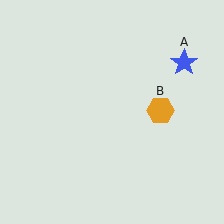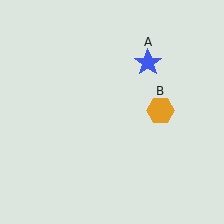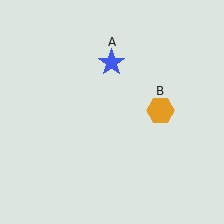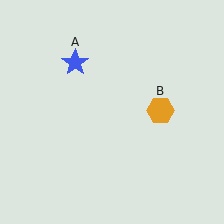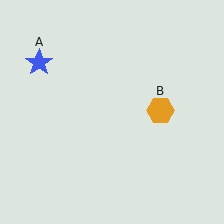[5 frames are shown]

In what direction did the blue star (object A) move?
The blue star (object A) moved left.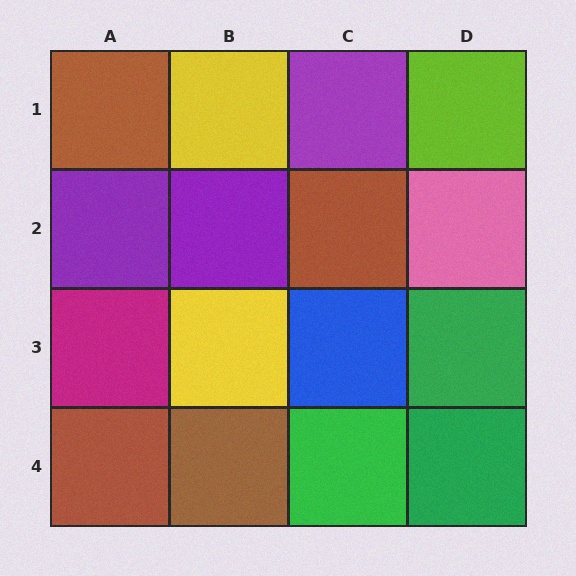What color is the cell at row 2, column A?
Purple.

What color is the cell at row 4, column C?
Green.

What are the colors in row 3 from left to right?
Magenta, yellow, blue, green.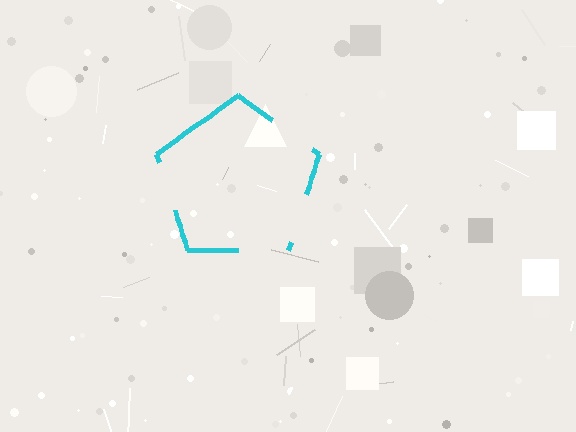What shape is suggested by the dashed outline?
The dashed outline suggests a pentagon.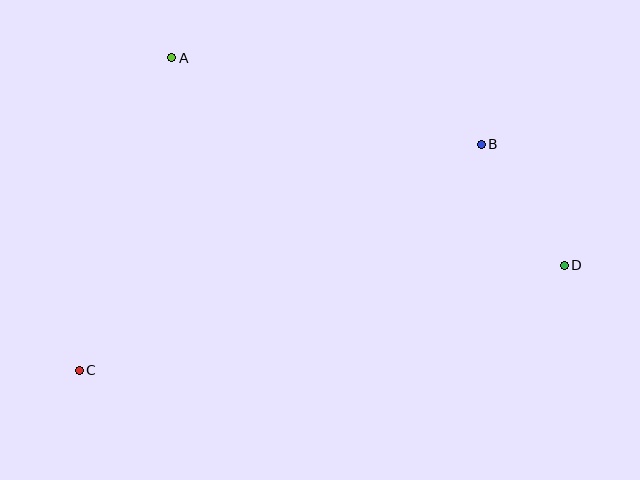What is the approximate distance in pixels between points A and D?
The distance between A and D is approximately 444 pixels.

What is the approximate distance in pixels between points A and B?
The distance between A and B is approximately 321 pixels.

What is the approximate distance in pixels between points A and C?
The distance between A and C is approximately 326 pixels.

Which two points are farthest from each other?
Points C and D are farthest from each other.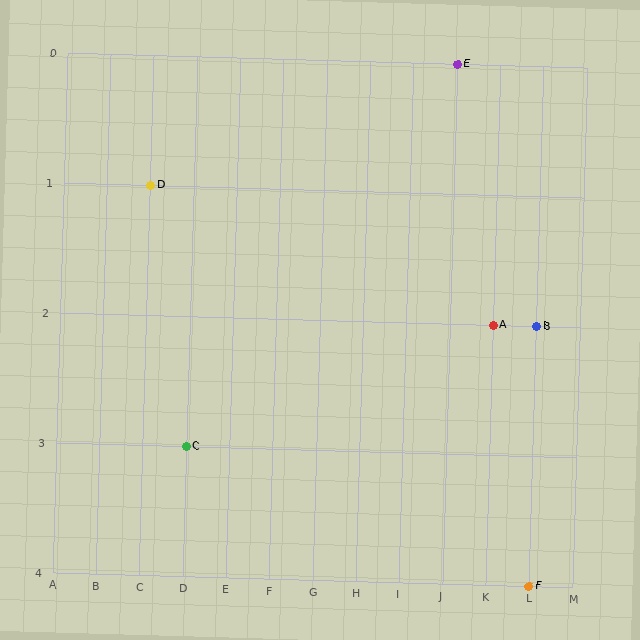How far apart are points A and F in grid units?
Points A and F are 1 column and 2 rows apart (about 2.2 grid units diagonally).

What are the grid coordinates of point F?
Point F is at grid coordinates (L, 4).